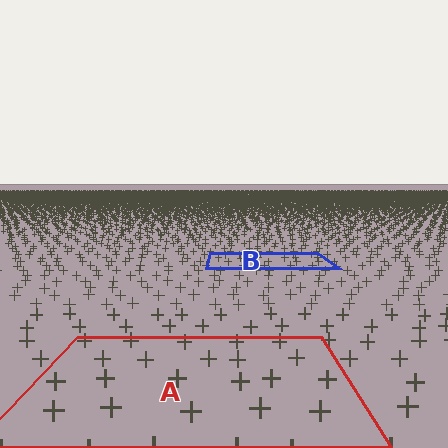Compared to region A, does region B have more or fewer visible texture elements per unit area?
Region B has more texture elements per unit area — they are packed more densely because it is farther away.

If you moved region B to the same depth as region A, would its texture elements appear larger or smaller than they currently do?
They would appear larger. At a closer depth, the same texture elements are projected at a bigger on-screen size.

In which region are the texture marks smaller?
The texture marks are smaller in region B, because it is farther away.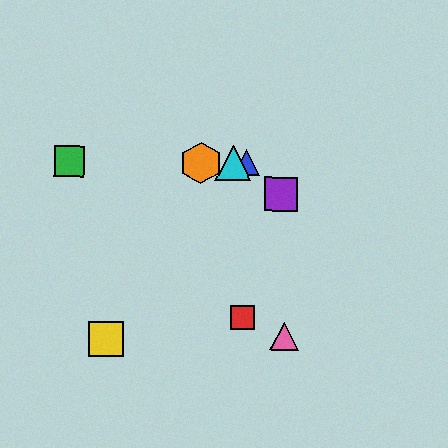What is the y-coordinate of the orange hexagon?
The orange hexagon is at y≈163.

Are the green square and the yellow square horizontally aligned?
No, the green square is at y≈161 and the yellow square is at y≈339.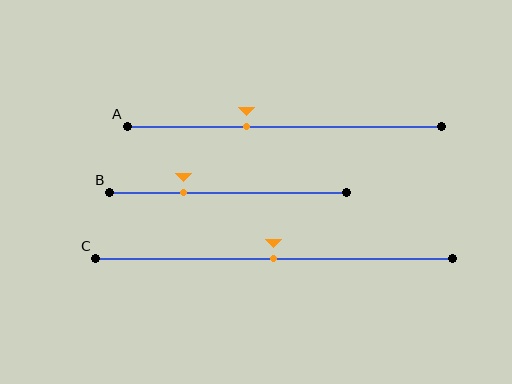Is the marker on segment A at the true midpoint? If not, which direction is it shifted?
No, the marker on segment A is shifted to the left by about 12% of the segment length.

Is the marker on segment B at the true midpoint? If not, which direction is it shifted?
No, the marker on segment B is shifted to the left by about 19% of the segment length.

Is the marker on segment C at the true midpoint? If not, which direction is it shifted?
Yes, the marker on segment C is at the true midpoint.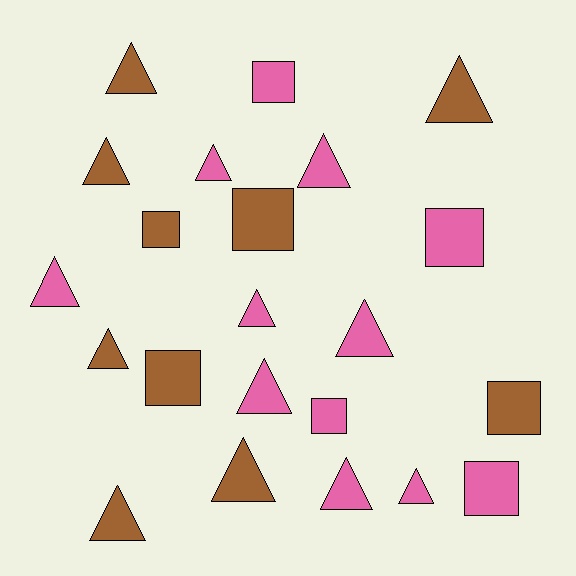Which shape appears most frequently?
Triangle, with 14 objects.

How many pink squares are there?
There are 4 pink squares.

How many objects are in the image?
There are 22 objects.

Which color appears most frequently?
Pink, with 12 objects.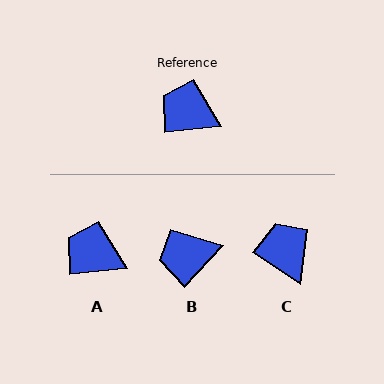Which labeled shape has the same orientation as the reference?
A.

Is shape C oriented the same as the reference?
No, it is off by about 39 degrees.